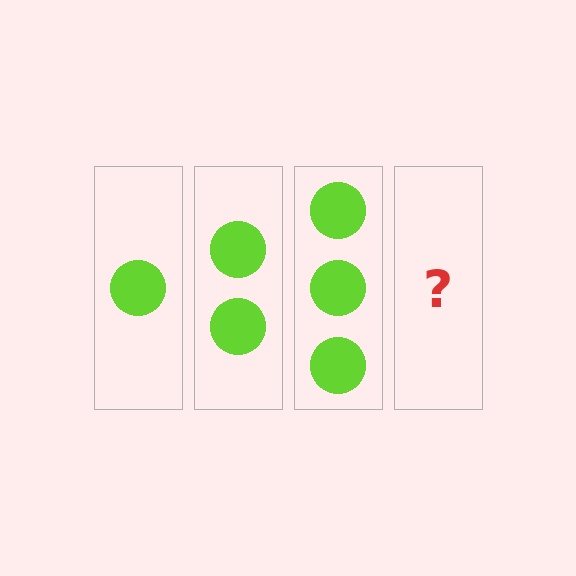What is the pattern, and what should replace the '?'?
The pattern is that each step adds one more circle. The '?' should be 4 circles.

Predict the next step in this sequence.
The next step is 4 circles.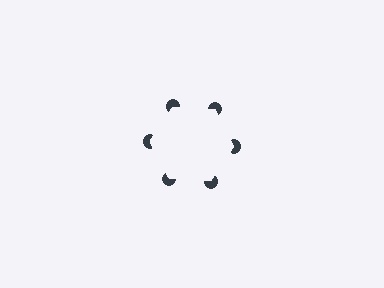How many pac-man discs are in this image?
There are 6 — one at each vertex of the illusory hexagon.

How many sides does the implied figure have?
6 sides.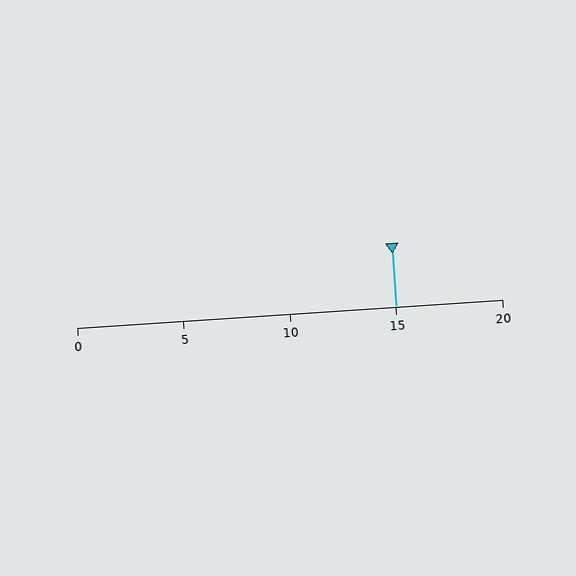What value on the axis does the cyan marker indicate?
The marker indicates approximately 15.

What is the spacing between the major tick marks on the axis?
The major ticks are spaced 5 apart.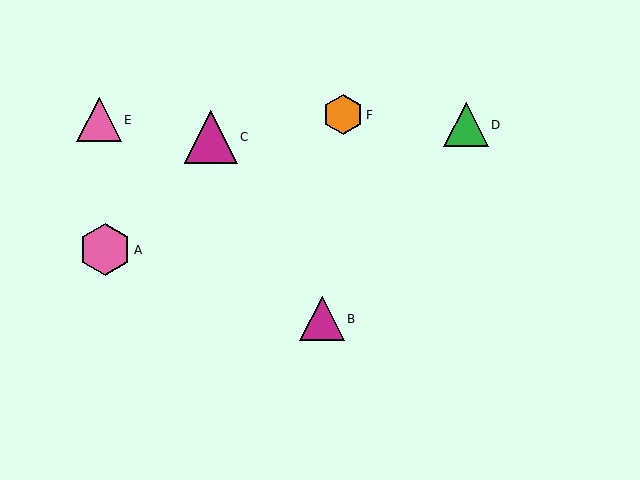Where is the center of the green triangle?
The center of the green triangle is at (466, 125).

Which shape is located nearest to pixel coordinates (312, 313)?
The magenta triangle (labeled B) at (322, 319) is nearest to that location.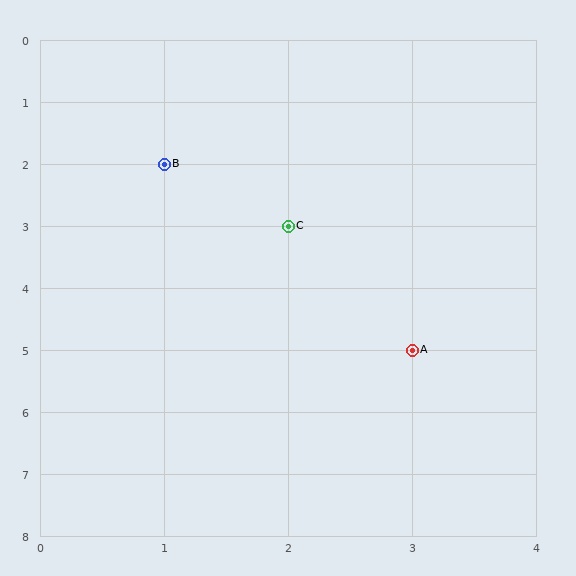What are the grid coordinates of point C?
Point C is at grid coordinates (2, 3).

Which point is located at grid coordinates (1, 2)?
Point B is at (1, 2).